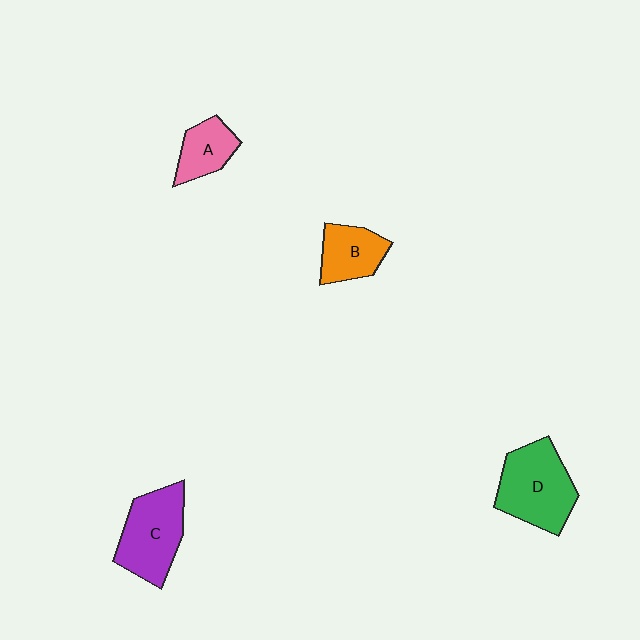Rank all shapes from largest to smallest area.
From largest to smallest: D (green), C (purple), B (orange), A (pink).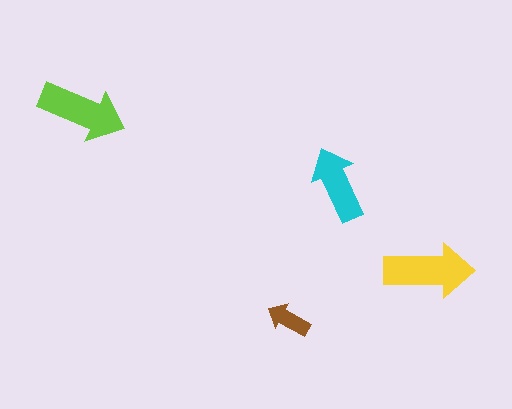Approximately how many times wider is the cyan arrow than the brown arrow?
About 1.5 times wider.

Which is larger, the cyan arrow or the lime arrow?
The lime one.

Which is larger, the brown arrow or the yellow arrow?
The yellow one.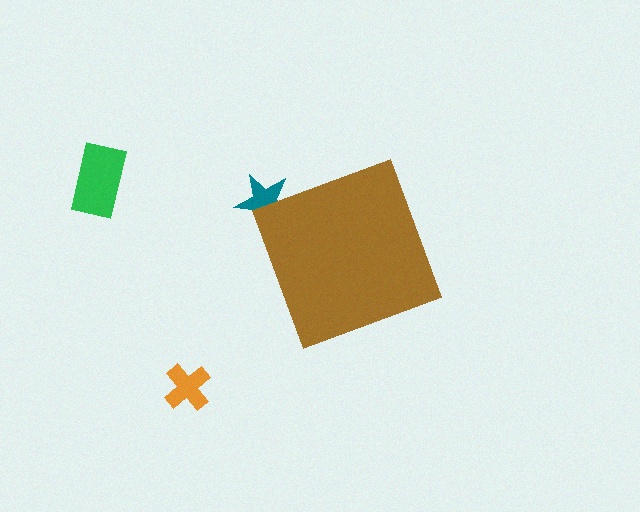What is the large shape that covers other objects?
A brown diamond.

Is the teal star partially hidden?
Yes, the teal star is partially hidden behind the brown diamond.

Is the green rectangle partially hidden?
No, the green rectangle is fully visible.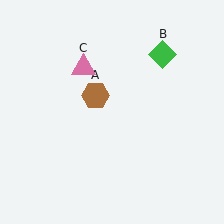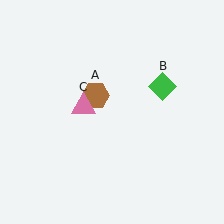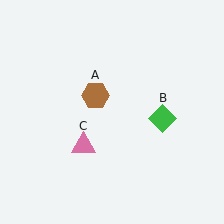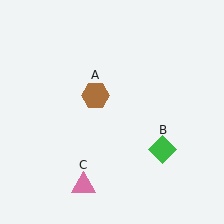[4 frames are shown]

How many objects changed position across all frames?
2 objects changed position: green diamond (object B), pink triangle (object C).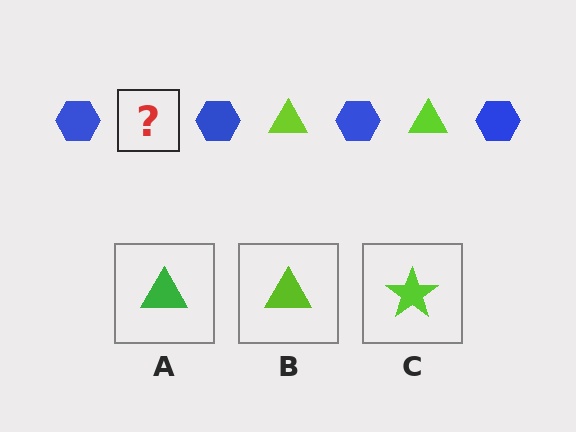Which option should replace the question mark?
Option B.